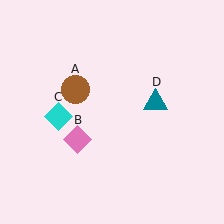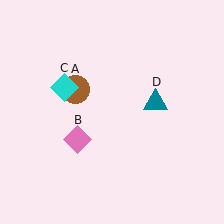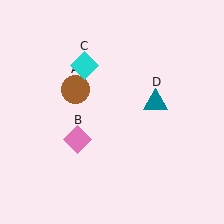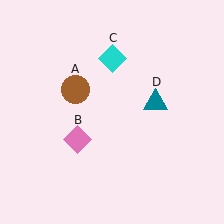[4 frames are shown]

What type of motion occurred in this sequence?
The cyan diamond (object C) rotated clockwise around the center of the scene.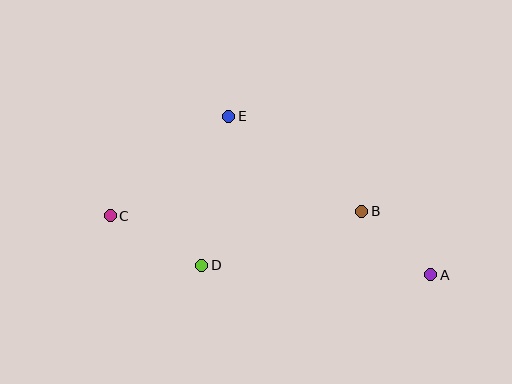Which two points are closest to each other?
Points A and B are closest to each other.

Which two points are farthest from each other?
Points A and C are farthest from each other.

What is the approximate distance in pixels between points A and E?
The distance between A and E is approximately 257 pixels.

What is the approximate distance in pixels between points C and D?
The distance between C and D is approximately 104 pixels.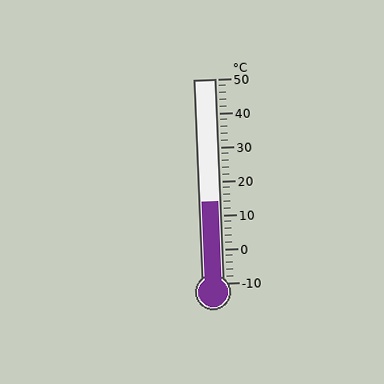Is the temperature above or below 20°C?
The temperature is below 20°C.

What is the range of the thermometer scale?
The thermometer scale ranges from -10°C to 50°C.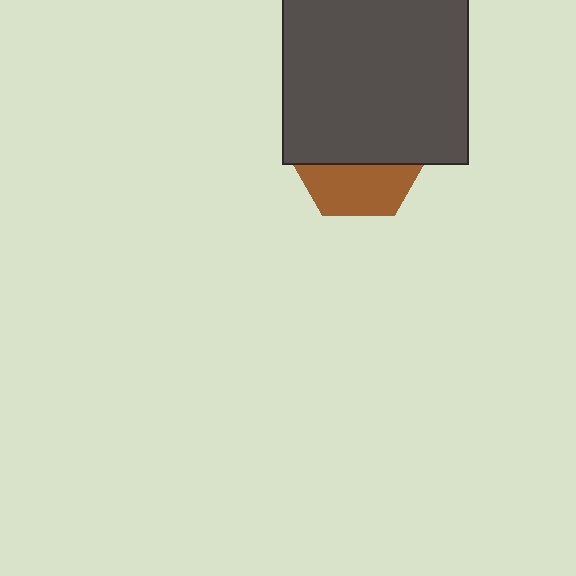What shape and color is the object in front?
The object in front is a dark gray square.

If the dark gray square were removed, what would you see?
You would see the complete brown hexagon.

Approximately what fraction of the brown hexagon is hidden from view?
Roughly 63% of the brown hexagon is hidden behind the dark gray square.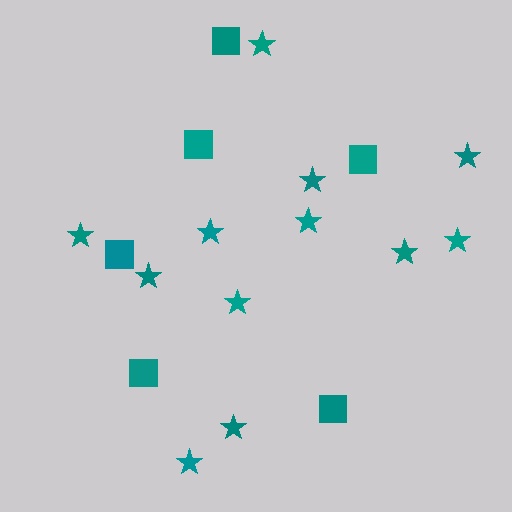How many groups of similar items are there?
There are 2 groups: one group of squares (6) and one group of stars (12).